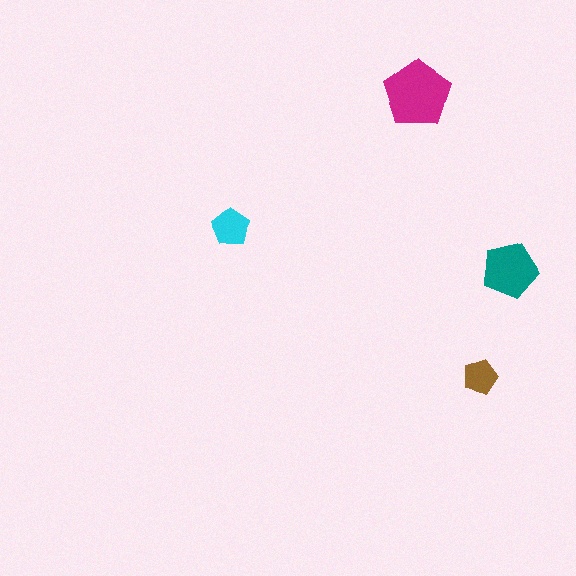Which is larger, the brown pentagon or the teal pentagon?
The teal one.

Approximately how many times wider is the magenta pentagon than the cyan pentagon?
About 2 times wider.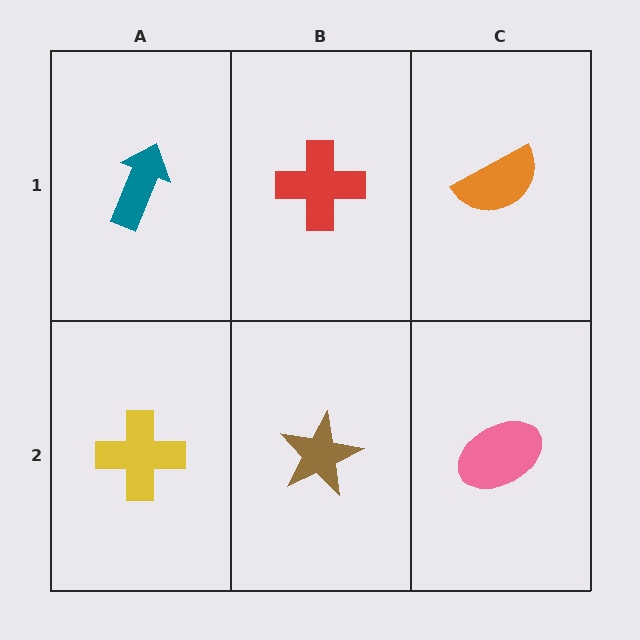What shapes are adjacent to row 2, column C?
An orange semicircle (row 1, column C), a brown star (row 2, column B).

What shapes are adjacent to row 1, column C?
A pink ellipse (row 2, column C), a red cross (row 1, column B).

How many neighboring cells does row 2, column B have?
3.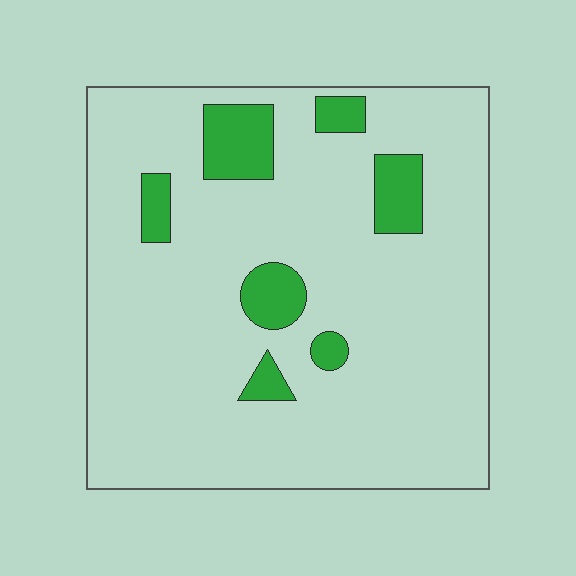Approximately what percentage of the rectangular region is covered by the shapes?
Approximately 10%.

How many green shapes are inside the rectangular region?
7.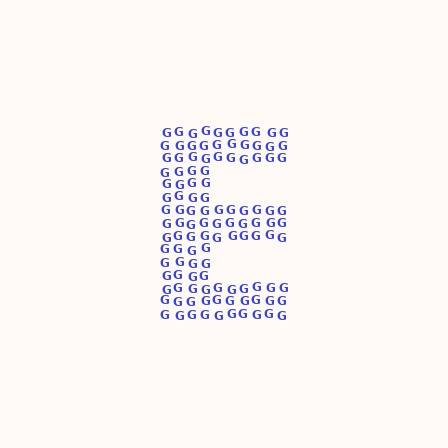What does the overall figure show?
The overall figure shows the letter E.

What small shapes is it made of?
It is made of small letter G's.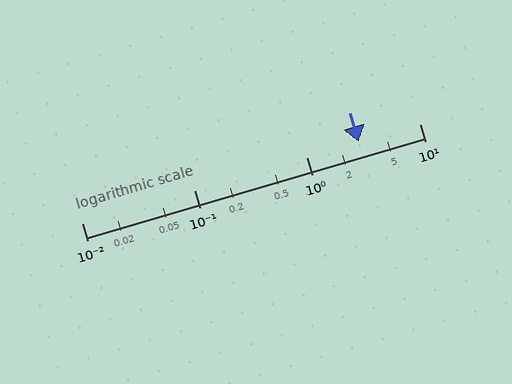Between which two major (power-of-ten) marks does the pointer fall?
The pointer is between 1 and 10.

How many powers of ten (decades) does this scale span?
The scale spans 3 decades, from 0.01 to 10.